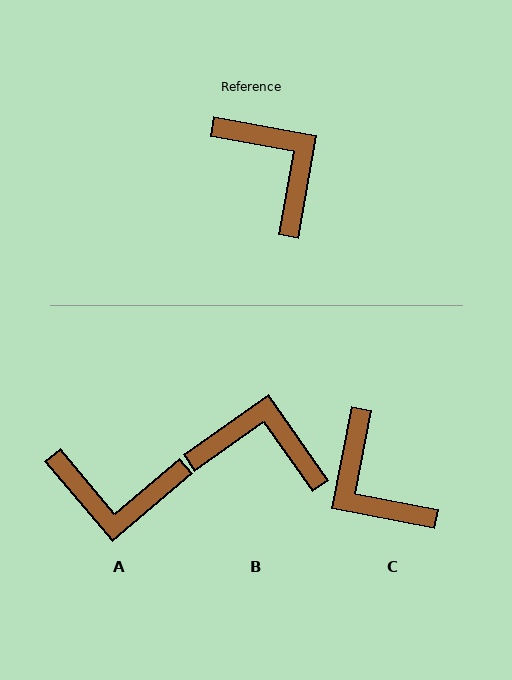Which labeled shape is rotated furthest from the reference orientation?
C, about 179 degrees away.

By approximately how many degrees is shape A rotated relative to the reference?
Approximately 130 degrees clockwise.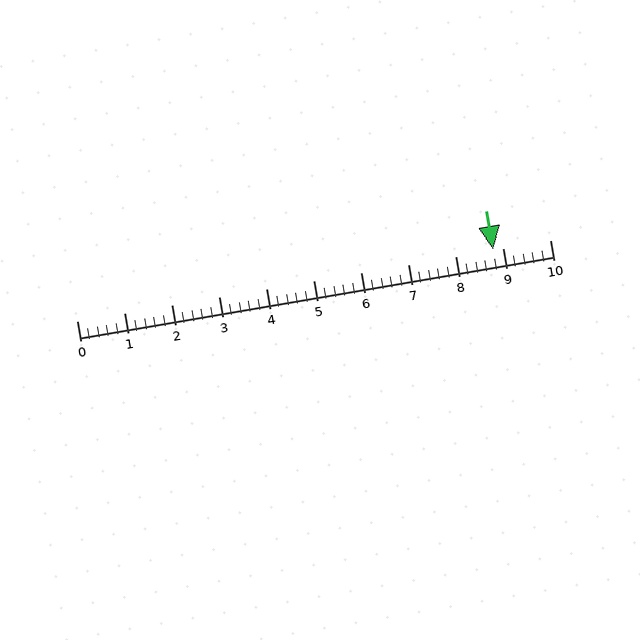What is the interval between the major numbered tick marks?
The major tick marks are spaced 1 units apart.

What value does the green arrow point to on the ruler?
The green arrow points to approximately 8.8.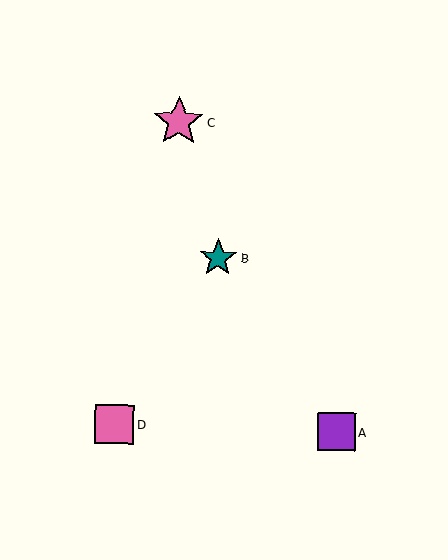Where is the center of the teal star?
The center of the teal star is at (218, 258).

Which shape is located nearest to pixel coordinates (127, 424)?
The pink square (labeled D) at (114, 424) is nearest to that location.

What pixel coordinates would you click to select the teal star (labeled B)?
Click at (218, 258) to select the teal star B.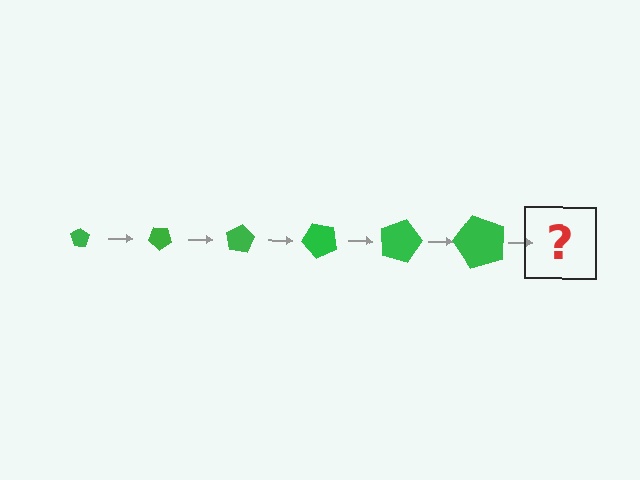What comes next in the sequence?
The next element should be a pentagon, larger than the previous one and rotated 240 degrees from the start.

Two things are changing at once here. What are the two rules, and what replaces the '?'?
The two rules are that the pentagon grows larger each step and it rotates 40 degrees each step. The '?' should be a pentagon, larger than the previous one and rotated 240 degrees from the start.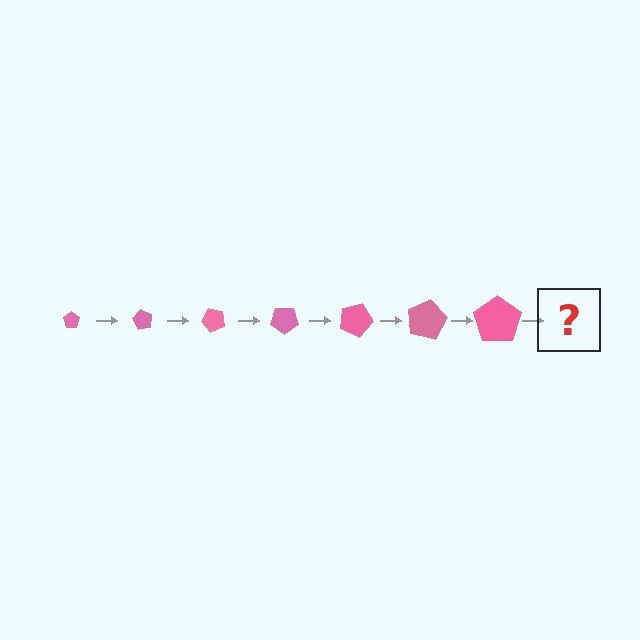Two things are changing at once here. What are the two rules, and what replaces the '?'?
The two rules are that the pentagon grows larger each step and it rotates 60 degrees each step. The '?' should be a pentagon, larger than the previous one and rotated 420 degrees from the start.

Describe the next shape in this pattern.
It should be a pentagon, larger than the previous one and rotated 420 degrees from the start.